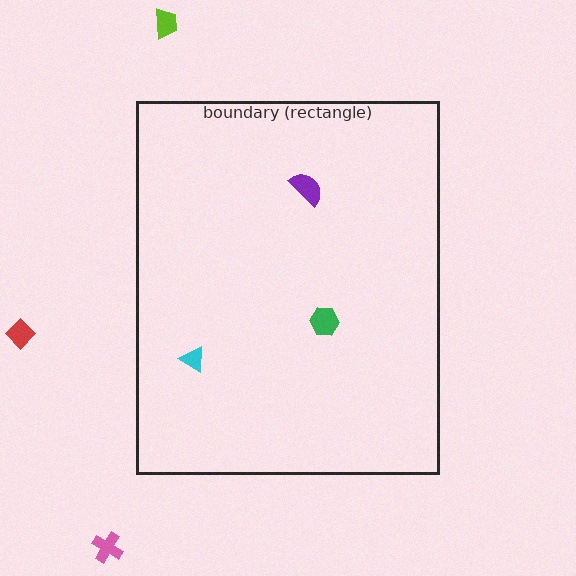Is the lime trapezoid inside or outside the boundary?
Outside.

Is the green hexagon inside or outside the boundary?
Inside.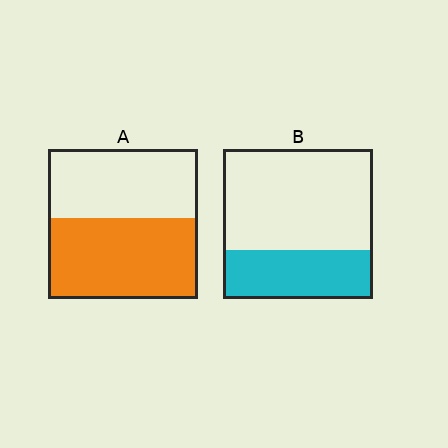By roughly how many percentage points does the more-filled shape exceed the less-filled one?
By roughly 20 percentage points (A over B).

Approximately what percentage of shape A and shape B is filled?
A is approximately 55% and B is approximately 35%.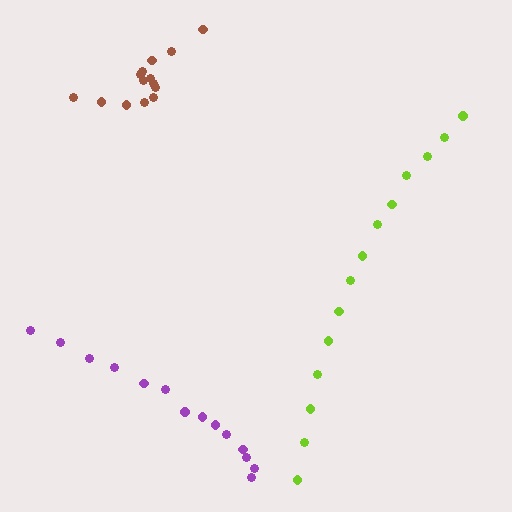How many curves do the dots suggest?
There are 3 distinct paths.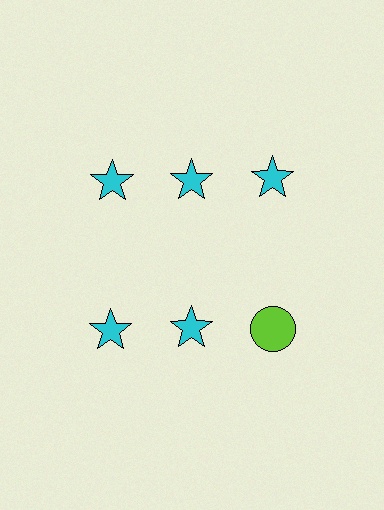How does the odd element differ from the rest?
It differs in both color (lime instead of cyan) and shape (circle instead of star).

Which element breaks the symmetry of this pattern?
The lime circle in the second row, center column breaks the symmetry. All other shapes are cyan stars.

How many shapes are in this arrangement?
There are 6 shapes arranged in a grid pattern.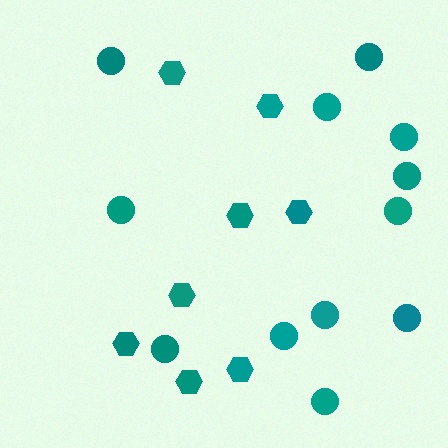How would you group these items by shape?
There are 2 groups: one group of hexagons (8) and one group of circles (12).